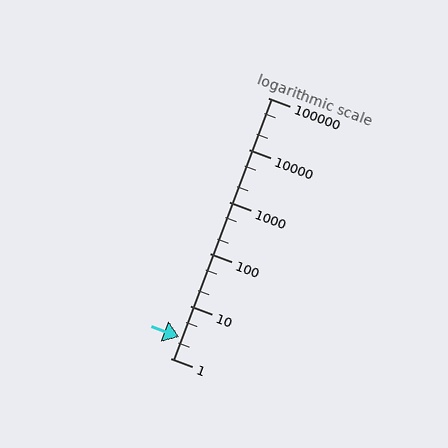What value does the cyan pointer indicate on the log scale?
The pointer indicates approximately 2.5.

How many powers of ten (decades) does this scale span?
The scale spans 5 decades, from 1 to 100000.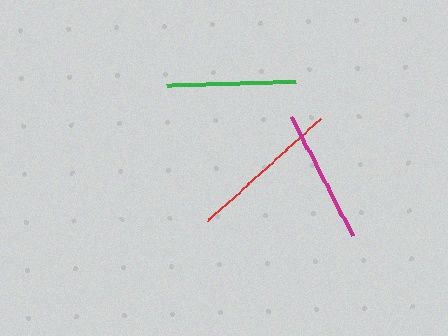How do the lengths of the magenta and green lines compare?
The magenta and green lines are approximately the same length.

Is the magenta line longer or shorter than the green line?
The magenta line is longer than the green line.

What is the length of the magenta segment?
The magenta segment is approximately 134 pixels long.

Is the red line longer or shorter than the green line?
The red line is longer than the green line.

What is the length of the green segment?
The green segment is approximately 129 pixels long.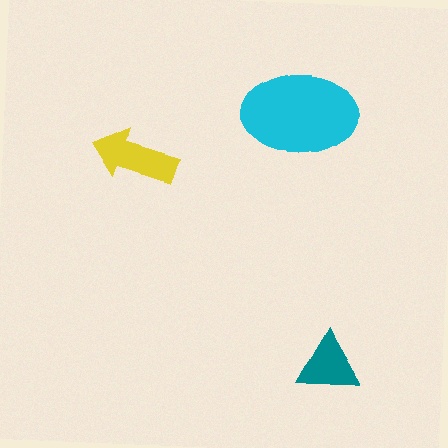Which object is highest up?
The cyan ellipse is topmost.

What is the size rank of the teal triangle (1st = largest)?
3rd.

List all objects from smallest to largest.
The teal triangle, the yellow arrow, the cyan ellipse.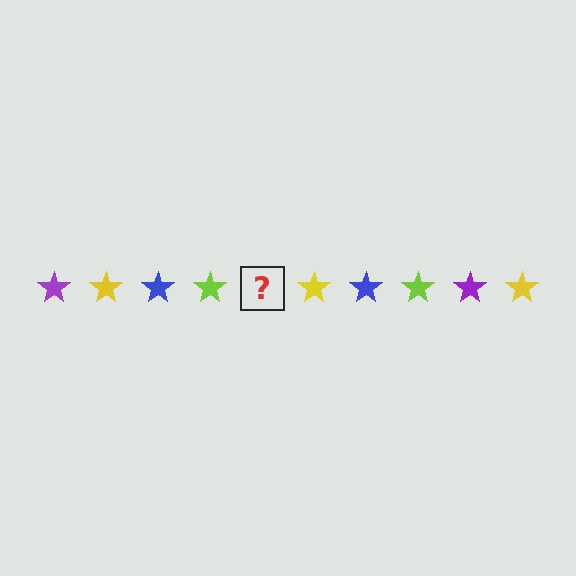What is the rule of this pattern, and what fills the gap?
The rule is that the pattern cycles through purple, yellow, blue, lime stars. The gap should be filled with a purple star.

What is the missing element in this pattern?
The missing element is a purple star.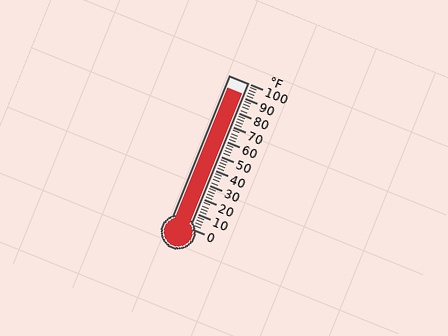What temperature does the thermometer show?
The thermometer shows approximately 92°F.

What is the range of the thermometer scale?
The thermometer scale ranges from 0°F to 100°F.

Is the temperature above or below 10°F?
The temperature is above 10°F.